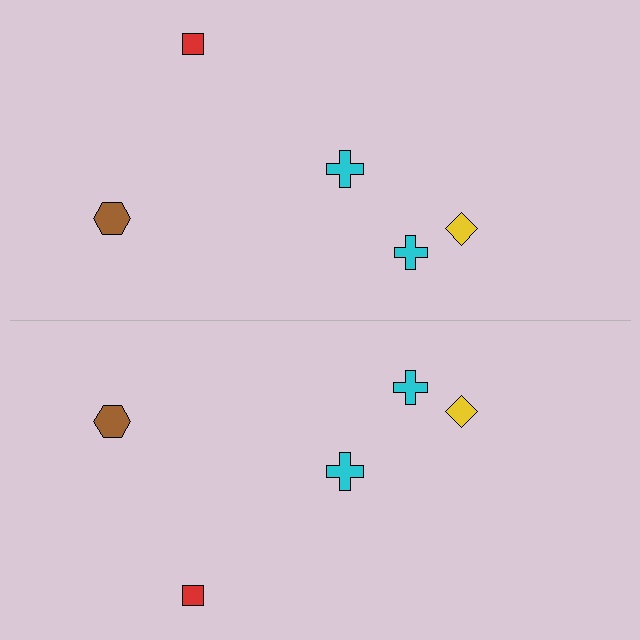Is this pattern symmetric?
Yes, this pattern has bilateral (reflection) symmetry.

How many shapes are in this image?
There are 10 shapes in this image.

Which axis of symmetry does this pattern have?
The pattern has a horizontal axis of symmetry running through the center of the image.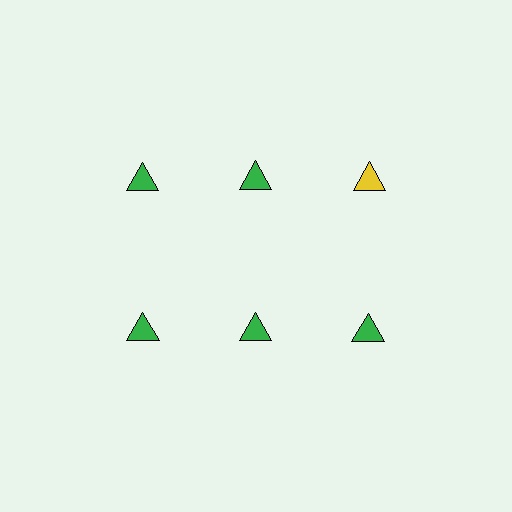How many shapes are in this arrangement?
There are 6 shapes arranged in a grid pattern.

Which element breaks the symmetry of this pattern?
The yellow triangle in the top row, center column breaks the symmetry. All other shapes are green triangles.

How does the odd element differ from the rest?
It has a different color: yellow instead of green.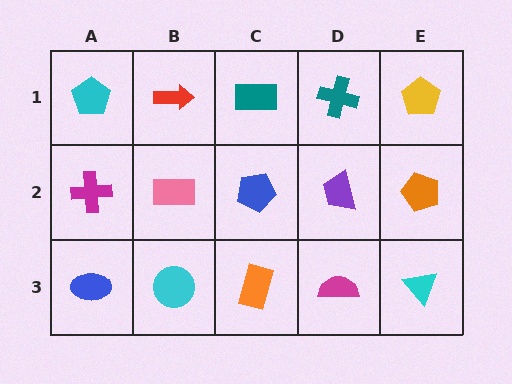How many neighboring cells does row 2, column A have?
3.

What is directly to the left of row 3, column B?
A blue ellipse.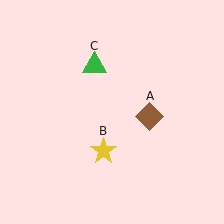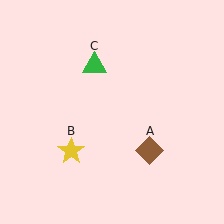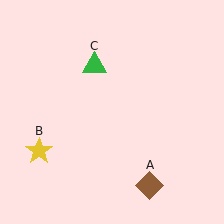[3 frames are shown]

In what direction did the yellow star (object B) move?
The yellow star (object B) moved left.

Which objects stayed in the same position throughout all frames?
Green triangle (object C) remained stationary.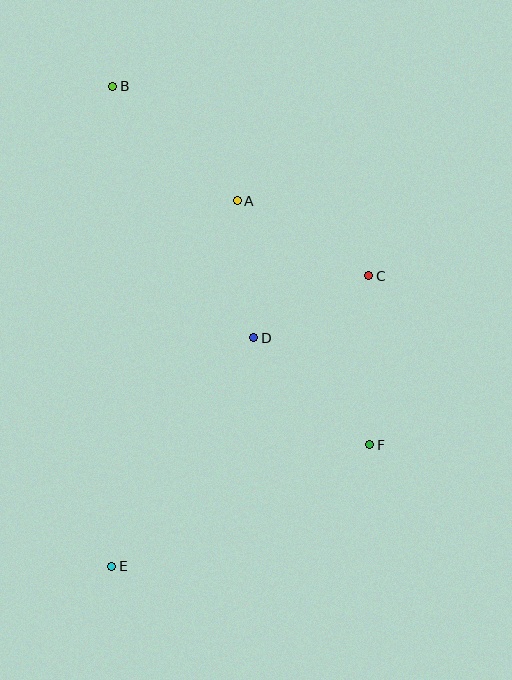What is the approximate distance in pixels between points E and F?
The distance between E and F is approximately 285 pixels.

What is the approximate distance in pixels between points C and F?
The distance between C and F is approximately 169 pixels.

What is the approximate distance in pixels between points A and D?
The distance between A and D is approximately 138 pixels.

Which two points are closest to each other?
Points C and D are closest to each other.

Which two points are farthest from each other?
Points B and E are farthest from each other.